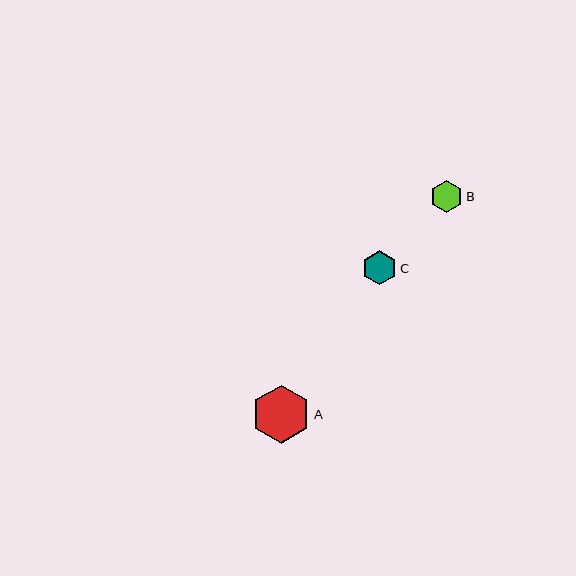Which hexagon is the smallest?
Hexagon B is the smallest with a size of approximately 32 pixels.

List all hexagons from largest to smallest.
From largest to smallest: A, C, B.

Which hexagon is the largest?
Hexagon A is the largest with a size of approximately 59 pixels.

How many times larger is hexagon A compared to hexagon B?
Hexagon A is approximately 1.8 times the size of hexagon B.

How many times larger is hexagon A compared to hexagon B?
Hexagon A is approximately 1.8 times the size of hexagon B.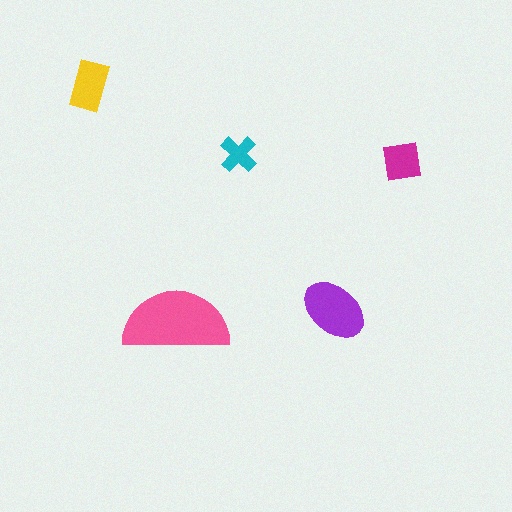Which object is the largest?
The pink semicircle.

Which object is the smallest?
The cyan cross.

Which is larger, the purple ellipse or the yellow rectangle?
The purple ellipse.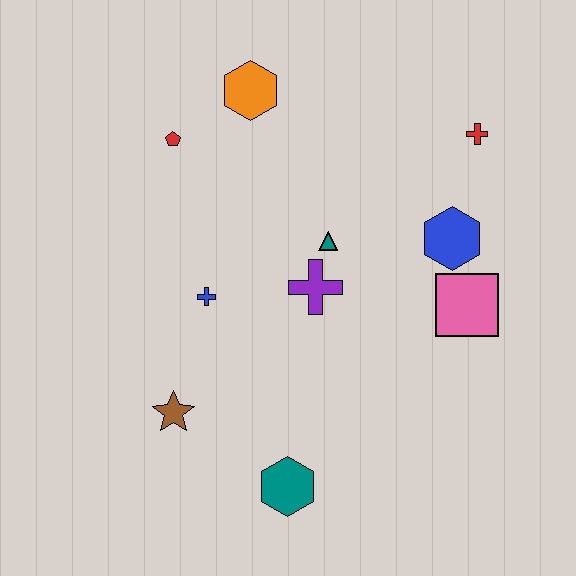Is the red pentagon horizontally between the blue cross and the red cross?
No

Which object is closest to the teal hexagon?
The brown star is closest to the teal hexagon.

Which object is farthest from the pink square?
The red pentagon is farthest from the pink square.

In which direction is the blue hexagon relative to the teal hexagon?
The blue hexagon is above the teal hexagon.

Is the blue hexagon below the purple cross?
No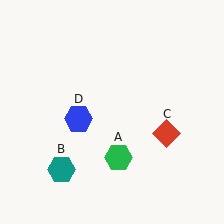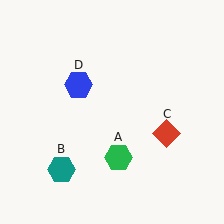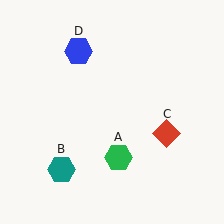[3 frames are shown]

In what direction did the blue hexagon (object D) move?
The blue hexagon (object D) moved up.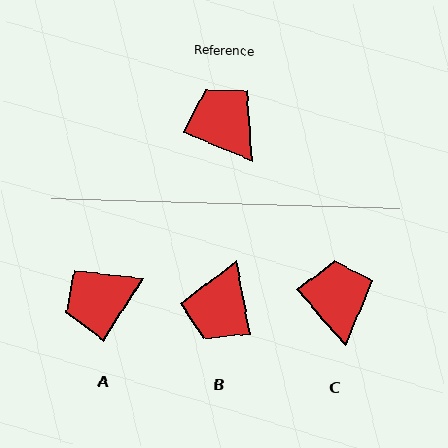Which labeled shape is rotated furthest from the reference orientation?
B, about 123 degrees away.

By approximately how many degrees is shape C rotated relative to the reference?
Approximately 26 degrees clockwise.